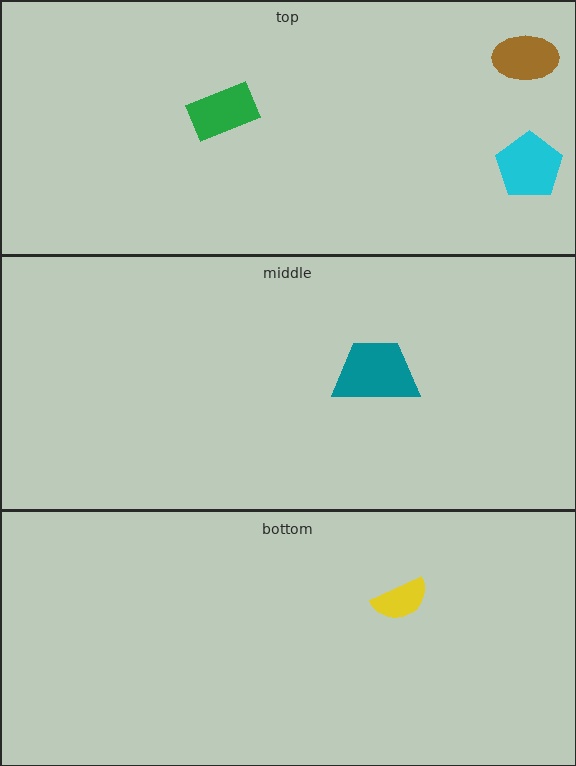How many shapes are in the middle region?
1.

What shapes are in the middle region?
The teal trapezoid.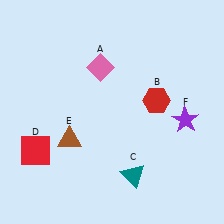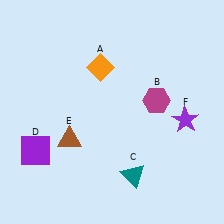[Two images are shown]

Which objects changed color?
A changed from pink to orange. B changed from red to magenta. D changed from red to purple.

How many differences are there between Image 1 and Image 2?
There are 3 differences between the two images.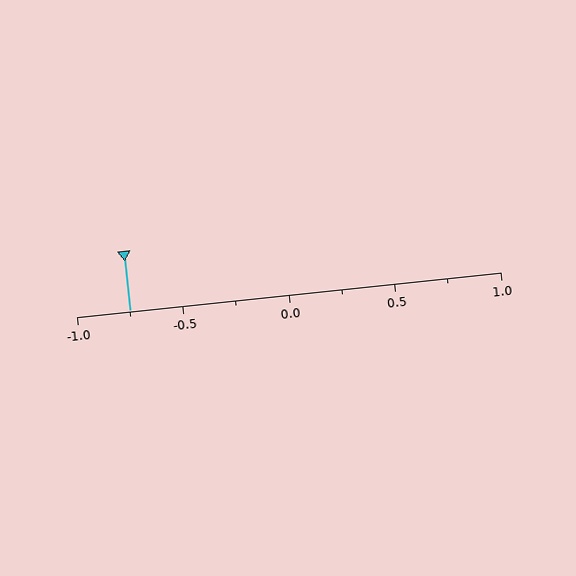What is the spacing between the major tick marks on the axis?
The major ticks are spaced 0.5 apart.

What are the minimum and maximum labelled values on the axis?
The axis runs from -1.0 to 1.0.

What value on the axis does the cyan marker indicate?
The marker indicates approximately -0.75.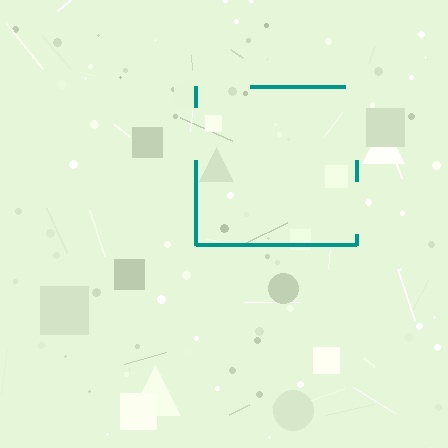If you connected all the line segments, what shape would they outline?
They would outline a square.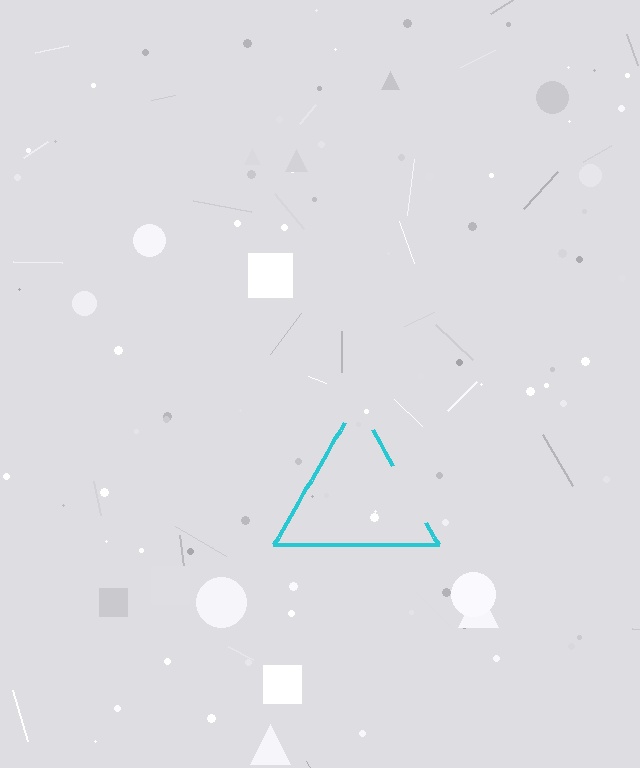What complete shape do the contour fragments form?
The contour fragments form a triangle.